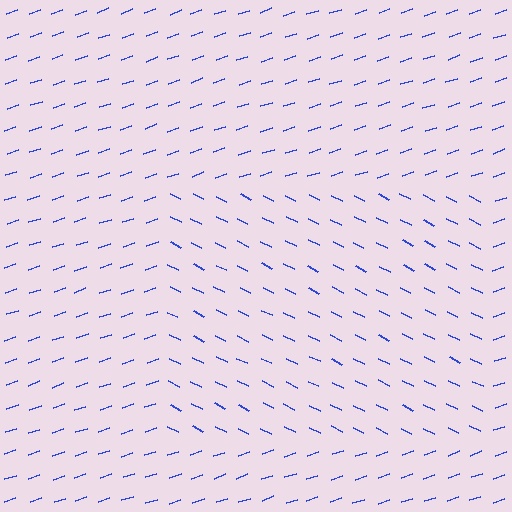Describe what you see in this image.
The image is filled with small blue line segments. A rectangle region in the image has lines oriented differently from the surrounding lines, creating a visible texture boundary.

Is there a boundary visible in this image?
Yes, there is a texture boundary formed by a change in line orientation.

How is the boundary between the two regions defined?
The boundary is defined purely by a change in line orientation (approximately 45 degrees difference). All lines are the same color and thickness.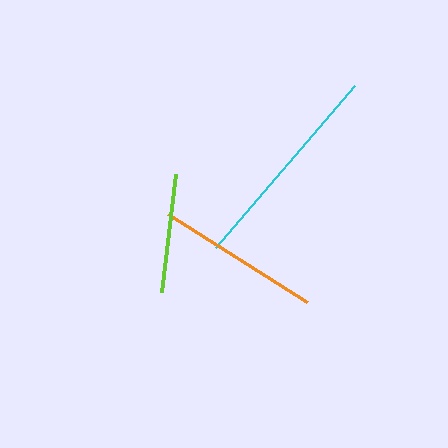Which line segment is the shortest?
The lime line is the shortest at approximately 119 pixels.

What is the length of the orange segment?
The orange segment is approximately 164 pixels long.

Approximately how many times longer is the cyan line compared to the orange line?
The cyan line is approximately 1.3 times the length of the orange line.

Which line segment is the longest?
The cyan line is the longest at approximately 213 pixels.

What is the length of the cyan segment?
The cyan segment is approximately 213 pixels long.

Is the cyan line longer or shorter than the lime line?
The cyan line is longer than the lime line.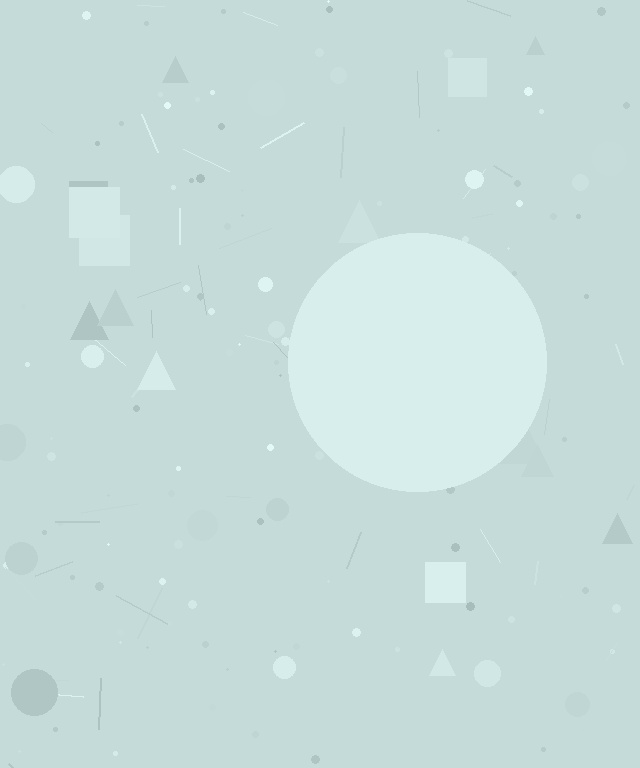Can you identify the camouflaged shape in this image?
The camouflaged shape is a circle.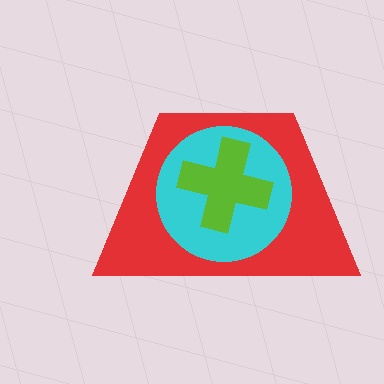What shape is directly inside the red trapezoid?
The cyan circle.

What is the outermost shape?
The red trapezoid.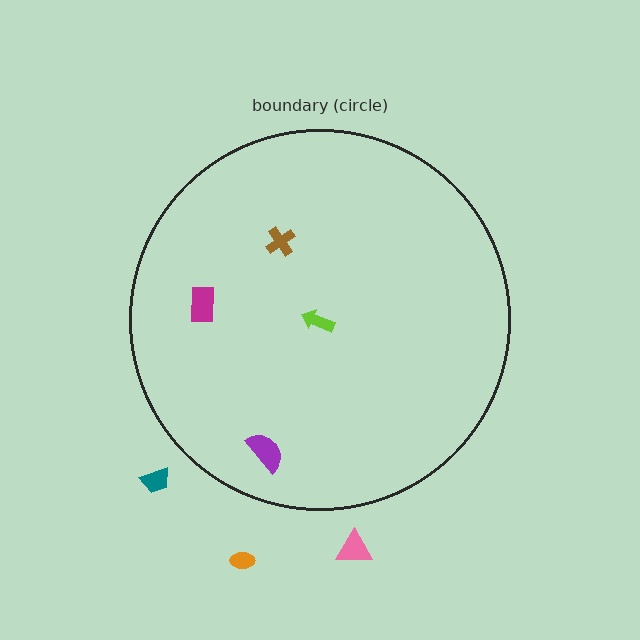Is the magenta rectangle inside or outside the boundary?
Inside.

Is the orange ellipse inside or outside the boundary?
Outside.